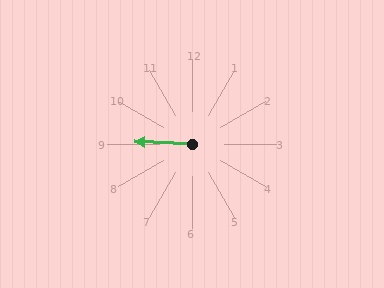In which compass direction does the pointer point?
West.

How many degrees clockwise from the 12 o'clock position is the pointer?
Approximately 273 degrees.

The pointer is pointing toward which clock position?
Roughly 9 o'clock.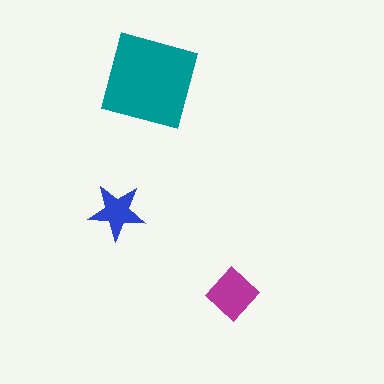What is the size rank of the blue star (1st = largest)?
3rd.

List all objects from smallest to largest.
The blue star, the magenta diamond, the teal square.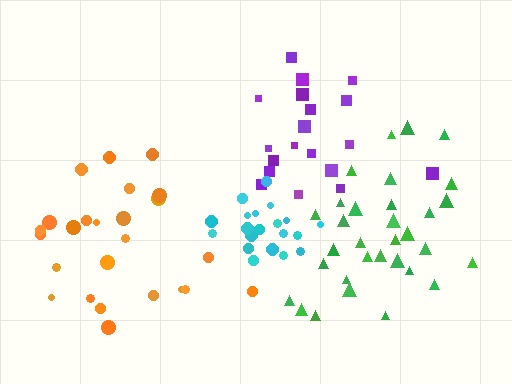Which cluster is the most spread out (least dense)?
Orange.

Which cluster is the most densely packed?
Cyan.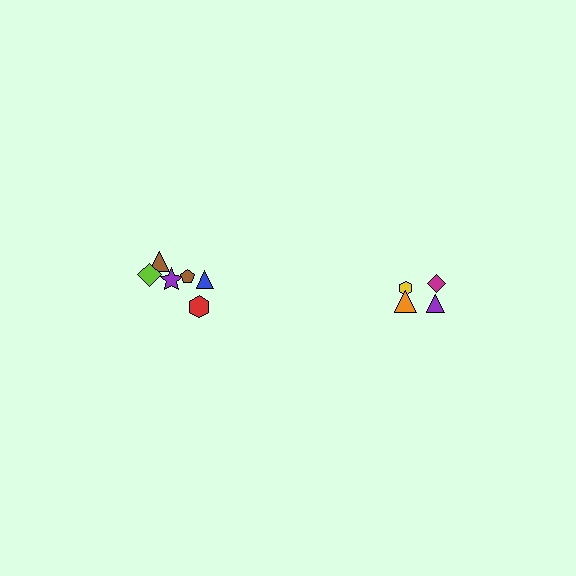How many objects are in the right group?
There are 4 objects.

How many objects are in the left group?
There are 6 objects.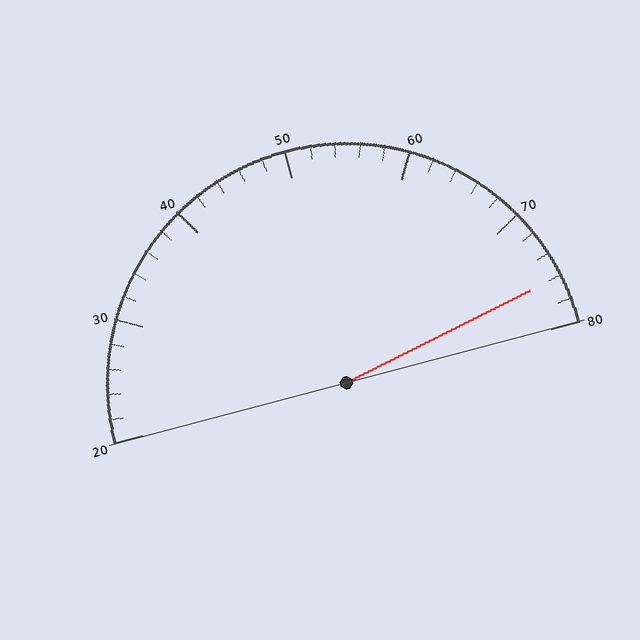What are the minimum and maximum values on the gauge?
The gauge ranges from 20 to 80.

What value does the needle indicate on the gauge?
The needle indicates approximately 76.